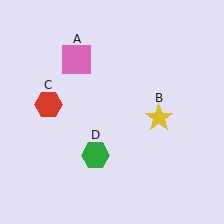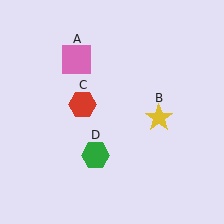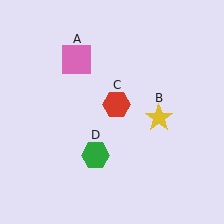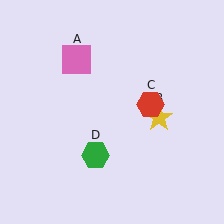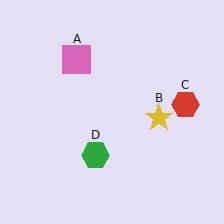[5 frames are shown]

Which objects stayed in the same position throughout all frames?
Pink square (object A) and yellow star (object B) and green hexagon (object D) remained stationary.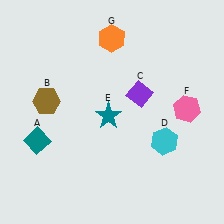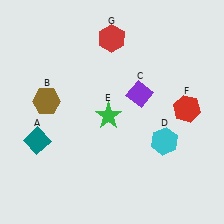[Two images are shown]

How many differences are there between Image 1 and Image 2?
There are 3 differences between the two images.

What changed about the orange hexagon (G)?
In Image 1, G is orange. In Image 2, it changed to red.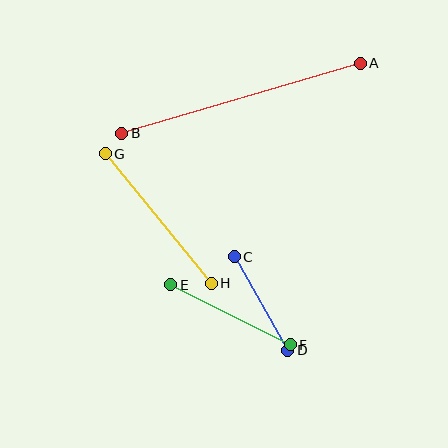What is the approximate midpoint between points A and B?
The midpoint is at approximately (241, 98) pixels.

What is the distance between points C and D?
The distance is approximately 108 pixels.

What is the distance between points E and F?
The distance is approximately 134 pixels.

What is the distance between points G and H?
The distance is approximately 167 pixels.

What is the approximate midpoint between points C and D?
The midpoint is at approximately (261, 304) pixels.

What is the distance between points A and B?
The distance is approximately 249 pixels.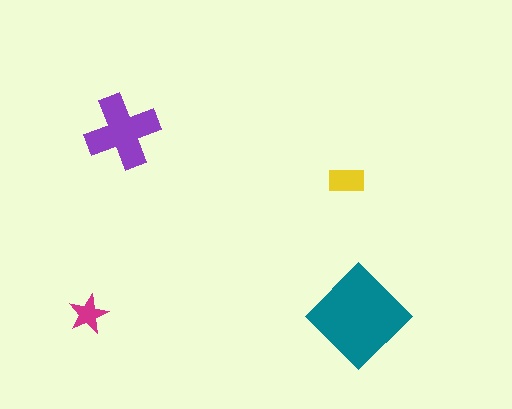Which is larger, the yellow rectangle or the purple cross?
The purple cross.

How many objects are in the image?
There are 4 objects in the image.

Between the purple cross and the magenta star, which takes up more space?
The purple cross.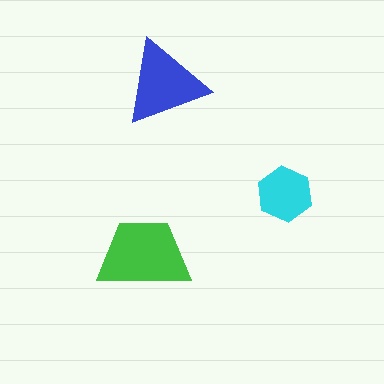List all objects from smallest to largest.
The cyan hexagon, the blue triangle, the green trapezoid.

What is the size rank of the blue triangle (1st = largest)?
2nd.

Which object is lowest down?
The green trapezoid is bottommost.